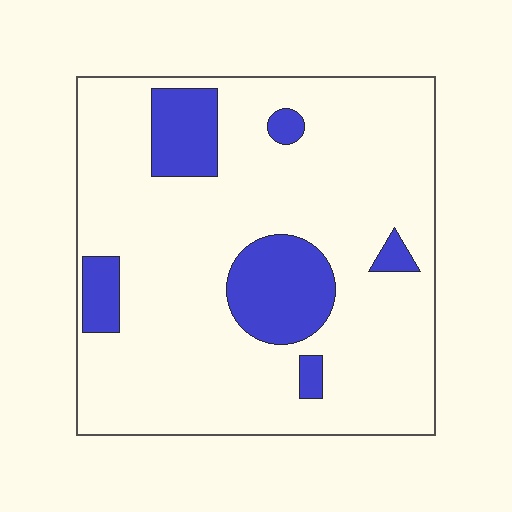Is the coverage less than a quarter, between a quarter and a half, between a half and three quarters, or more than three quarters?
Less than a quarter.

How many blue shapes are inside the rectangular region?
6.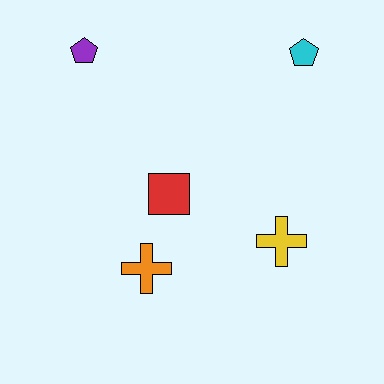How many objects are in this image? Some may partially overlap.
There are 5 objects.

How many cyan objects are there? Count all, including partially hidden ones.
There is 1 cyan object.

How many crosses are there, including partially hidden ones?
There are 2 crosses.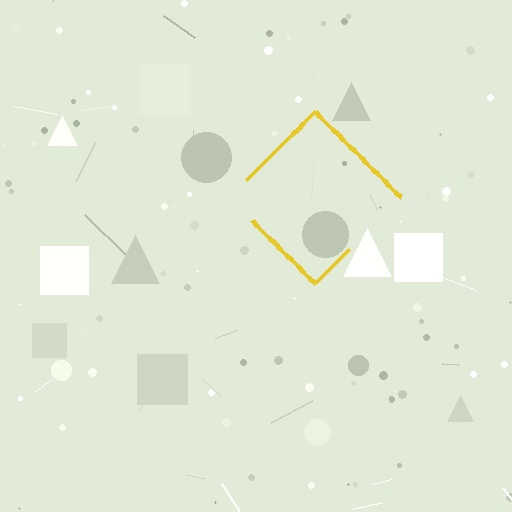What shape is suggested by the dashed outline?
The dashed outline suggests a diamond.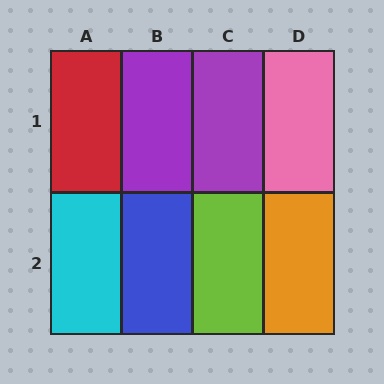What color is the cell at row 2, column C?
Lime.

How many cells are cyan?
1 cell is cyan.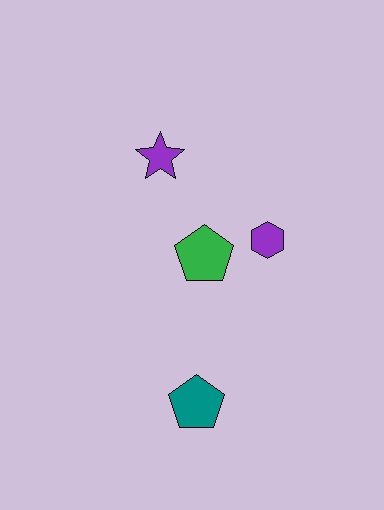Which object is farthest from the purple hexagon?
The teal pentagon is farthest from the purple hexagon.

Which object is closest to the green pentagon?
The purple hexagon is closest to the green pentagon.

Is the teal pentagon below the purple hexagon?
Yes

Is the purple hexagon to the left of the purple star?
No